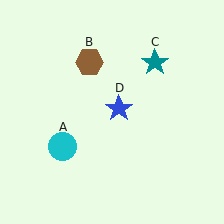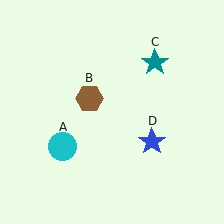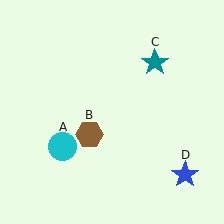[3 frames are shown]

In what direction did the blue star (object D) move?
The blue star (object D) moved down and to the right.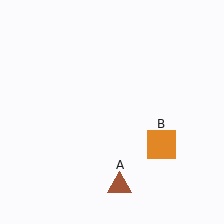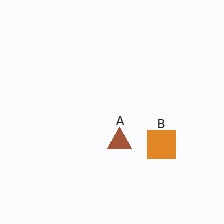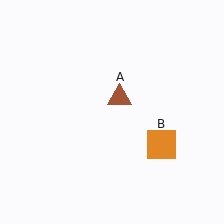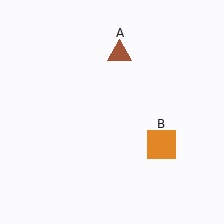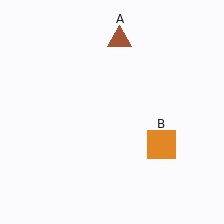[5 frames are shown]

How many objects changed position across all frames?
1 object changed position: brown triangle (object A).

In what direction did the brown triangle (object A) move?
The brown triangle (object A) moved up.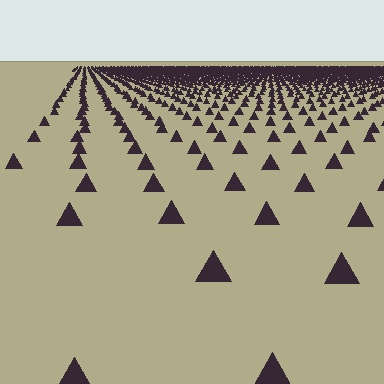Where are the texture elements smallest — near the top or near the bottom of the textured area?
Near the top.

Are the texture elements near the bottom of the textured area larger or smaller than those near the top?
Larger. Near the bottom, elements are closer to the viewer and appear at a bigger on-screen size.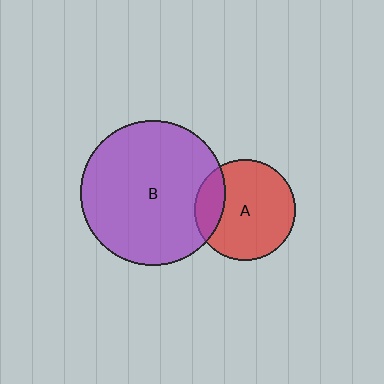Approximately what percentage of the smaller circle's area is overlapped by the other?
Approximately 20%.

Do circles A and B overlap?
Yes.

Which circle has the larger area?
Circle B (purple).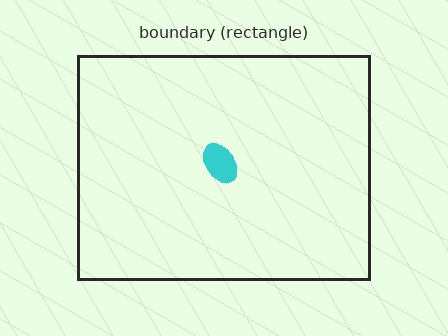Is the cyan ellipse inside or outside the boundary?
Inside.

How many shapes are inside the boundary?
1 inside, 0 outside.